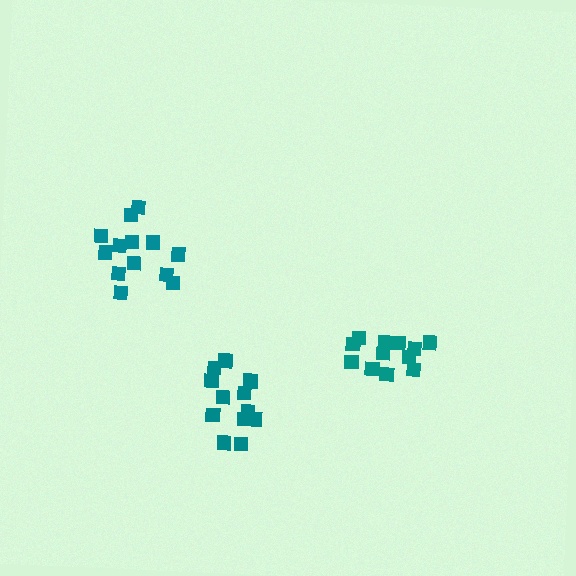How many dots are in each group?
Group 1: 13 dots, Group 2: 12 dots, Group 3: 12 dots (37 total).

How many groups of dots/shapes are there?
There are 3 groups.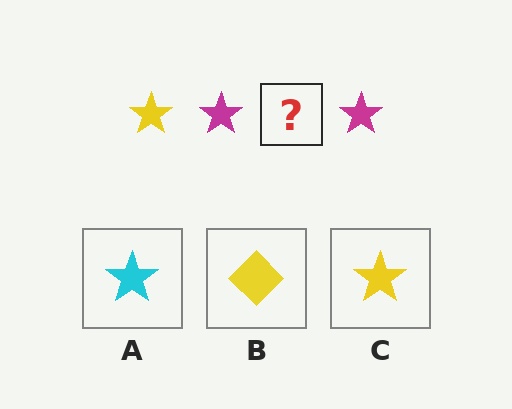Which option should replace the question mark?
Option C.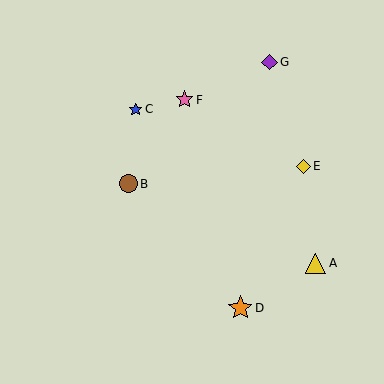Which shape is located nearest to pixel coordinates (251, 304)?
The orange star (labeled D) at (240, 308) is nearest to that location.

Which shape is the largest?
The orange star (labeled D) is the largest.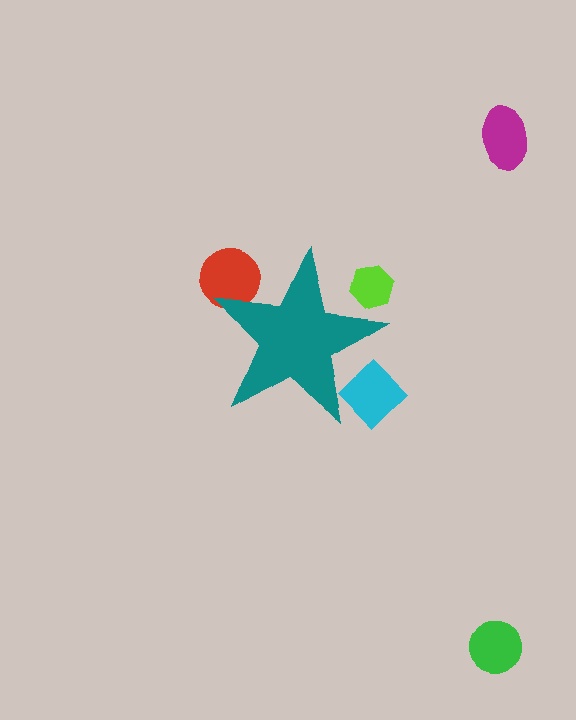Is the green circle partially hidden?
No, the green circle is fully visible.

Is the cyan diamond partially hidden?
Yes, the cyan diamond is partially hidden behind the teal star.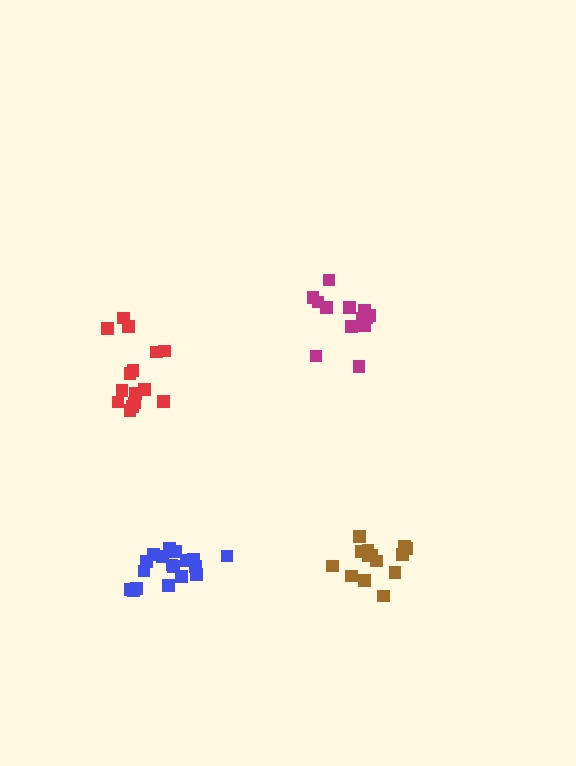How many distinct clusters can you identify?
There are 4 distinct clusters.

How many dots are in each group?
Group 1: 15 dots, Group 2: 13 dots, Group 3: 14 dots, Group 4: 19 dots (61 total).